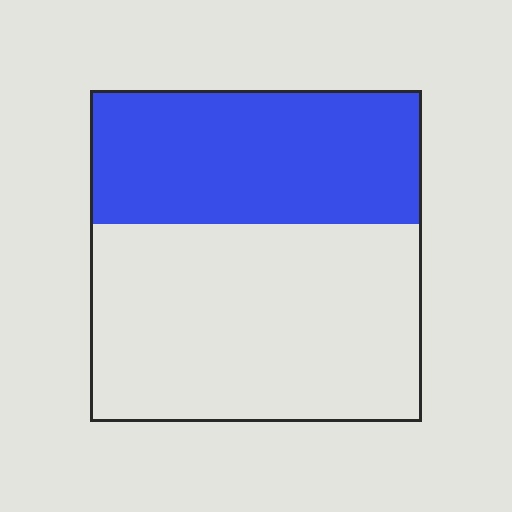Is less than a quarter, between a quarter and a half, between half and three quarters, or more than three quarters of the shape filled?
Between a quarter and a half.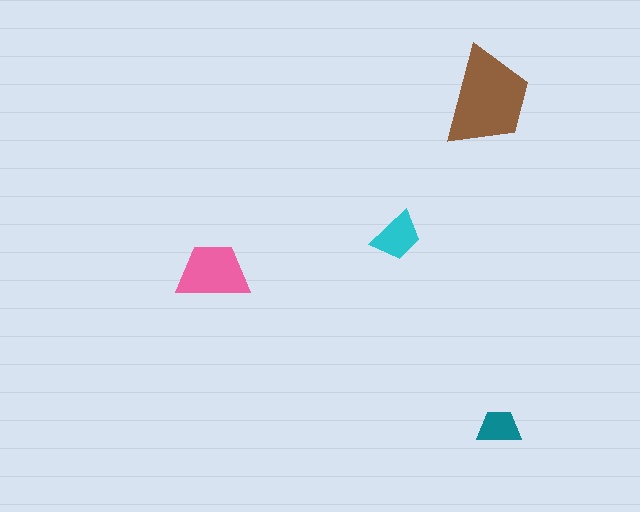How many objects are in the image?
There are 4 objects in the image.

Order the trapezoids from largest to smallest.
the brown one, the pink one, the cyan one, the teal one.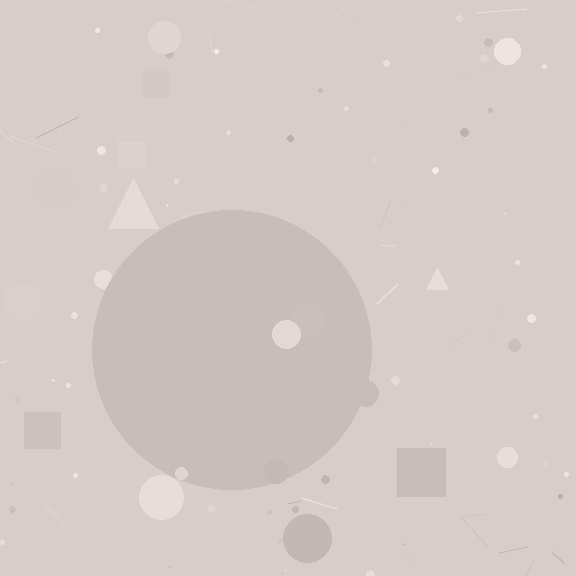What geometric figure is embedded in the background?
A circle is embedded in the background.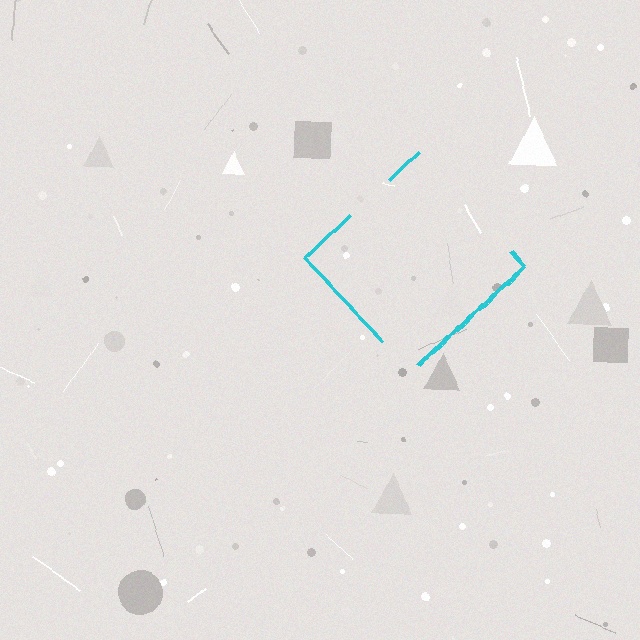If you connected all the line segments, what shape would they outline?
They would outline a diamond.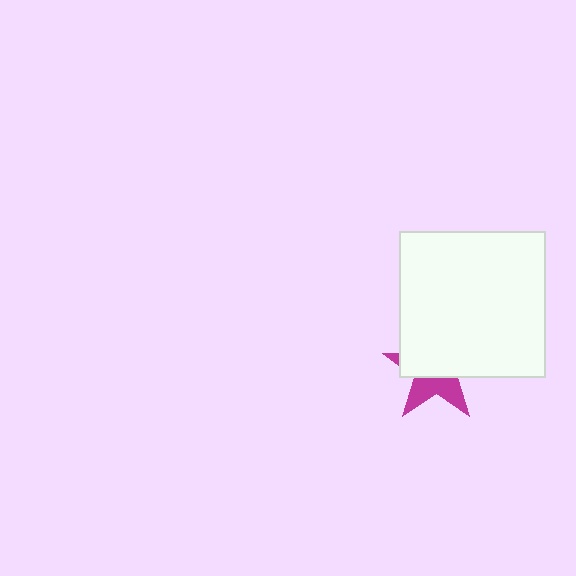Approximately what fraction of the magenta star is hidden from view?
Roughly 60% of the magenta star is hidden behind the white square.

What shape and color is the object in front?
The object in front is a white square.